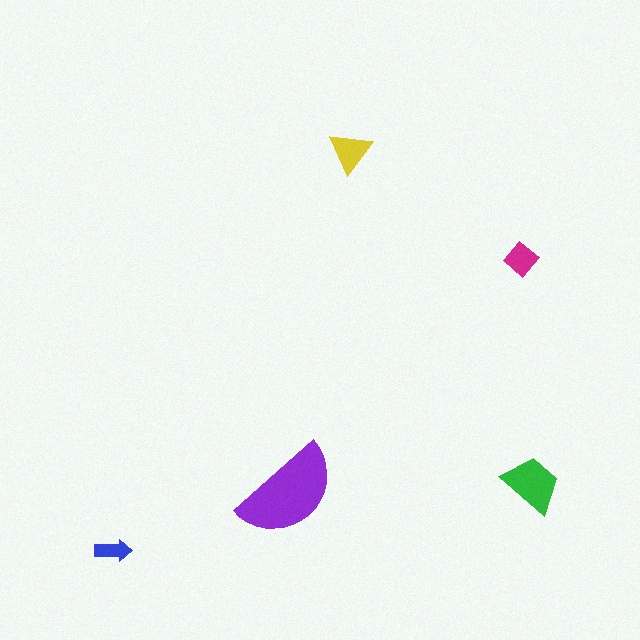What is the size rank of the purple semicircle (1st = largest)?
1st.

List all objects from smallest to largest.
The blue arrow, the magenta diamond, the yellow triangle, the green trapezoid, the purple semicircle.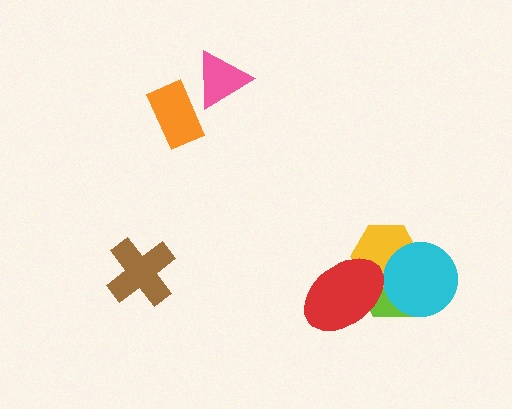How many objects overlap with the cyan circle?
2 objects overlap with the cyan circle.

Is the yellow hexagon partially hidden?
Yes, it is partially covered by another shape.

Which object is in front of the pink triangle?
The orange rectangle is in front of the pink triangle.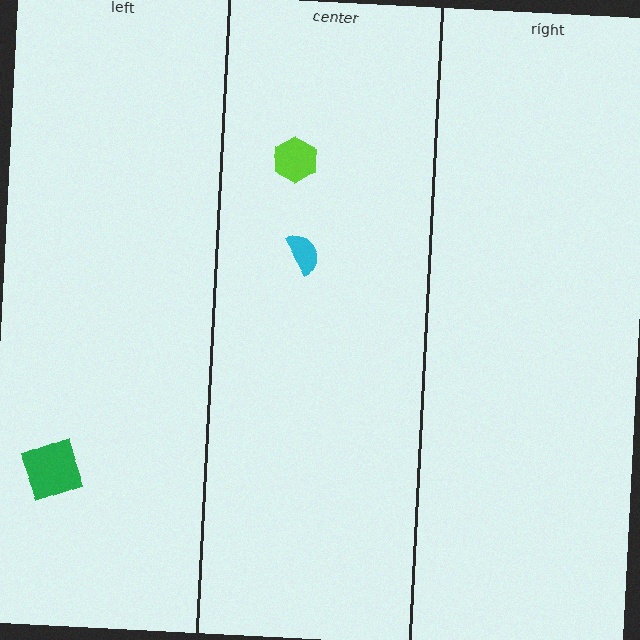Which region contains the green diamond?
The left region.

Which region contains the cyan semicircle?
The center region.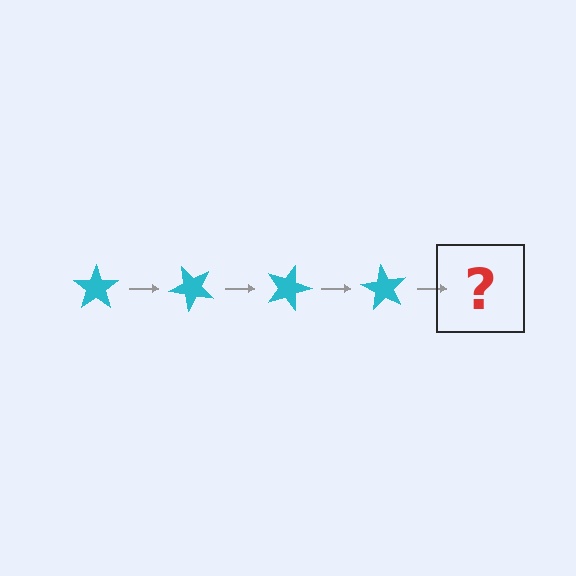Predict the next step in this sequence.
The next step is a cyan star rotated 180 degrees.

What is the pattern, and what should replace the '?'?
The pattern is that the star rotates 45 degrees each step. The '?' should be a cyan star rotated 180 degrees.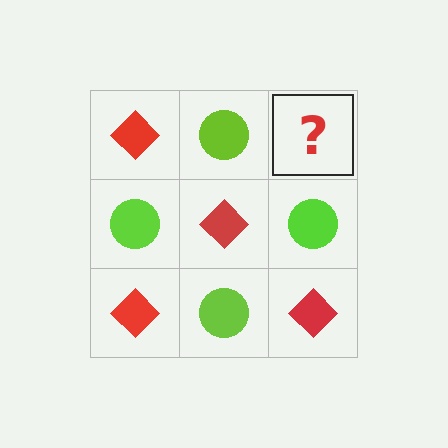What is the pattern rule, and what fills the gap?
The rule is that it alternates red diamond and lime circle in a checkerboard pattern. The gap should be filled with a red diamond.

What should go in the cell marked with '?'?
The missing cell should contain a red diamond.